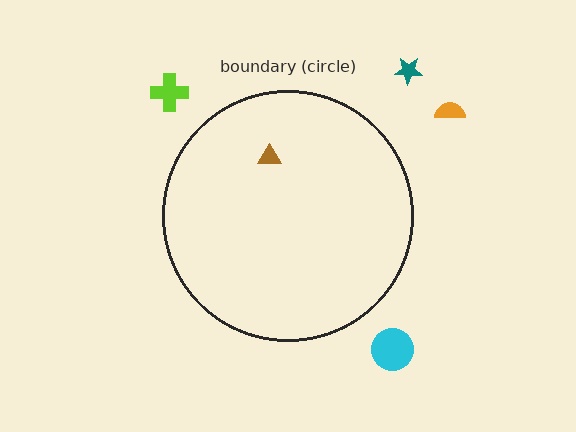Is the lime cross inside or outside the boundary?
Outside.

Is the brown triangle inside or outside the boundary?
Inside.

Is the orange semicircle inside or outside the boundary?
Outside.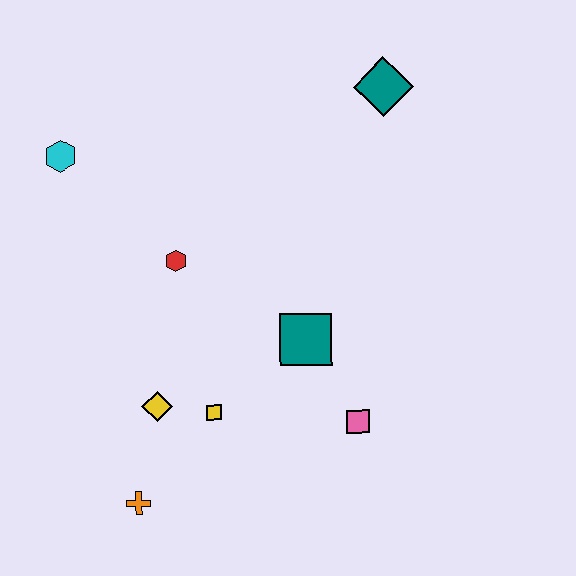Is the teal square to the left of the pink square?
Yes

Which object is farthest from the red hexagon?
The teal diamond is farthest from the red hexagon.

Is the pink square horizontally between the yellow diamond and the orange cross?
No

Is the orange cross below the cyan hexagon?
Yes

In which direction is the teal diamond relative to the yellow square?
The teal diamond is above the yellow square.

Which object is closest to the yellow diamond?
The yellow square is closest to the yellow diamond.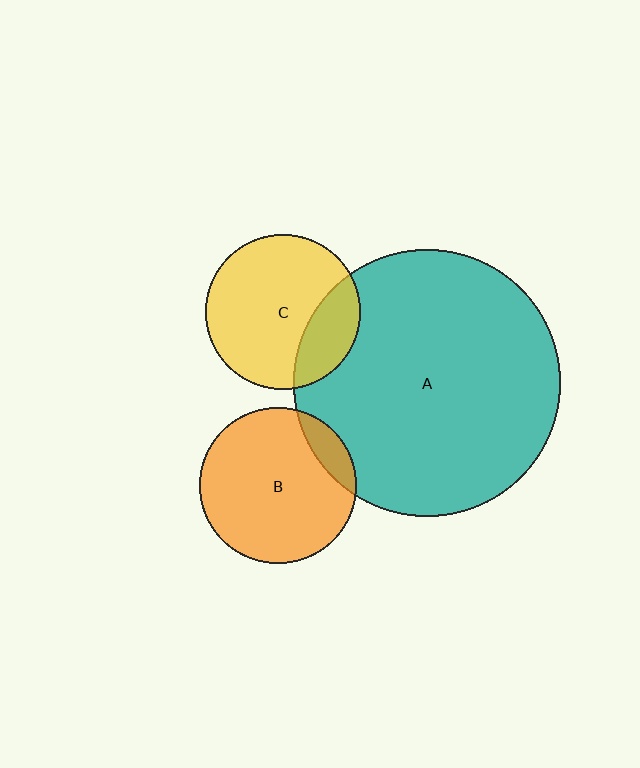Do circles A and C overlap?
Yes.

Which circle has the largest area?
Circle A (teal).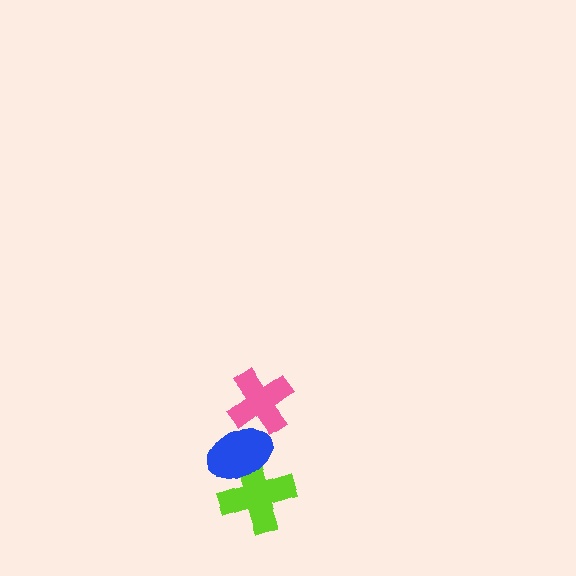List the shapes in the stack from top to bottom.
From top to bottom: the pink cross, the blue ellipse, the lime cross.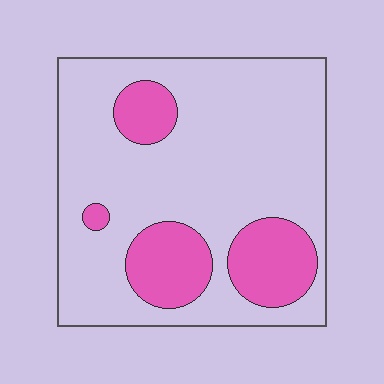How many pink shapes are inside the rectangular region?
4.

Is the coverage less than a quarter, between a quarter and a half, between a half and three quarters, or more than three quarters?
Less than a quarter.